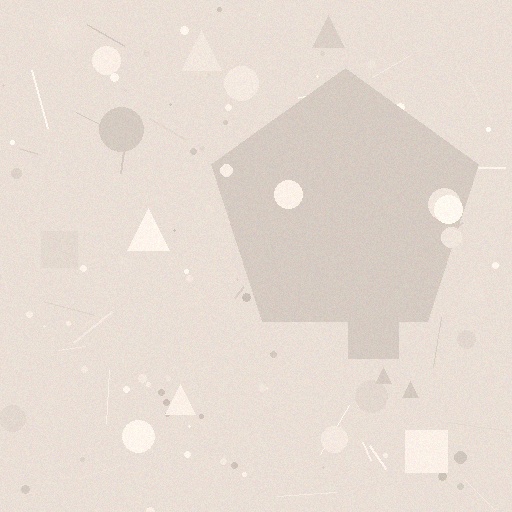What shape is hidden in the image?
A pentagon is hidden in the image.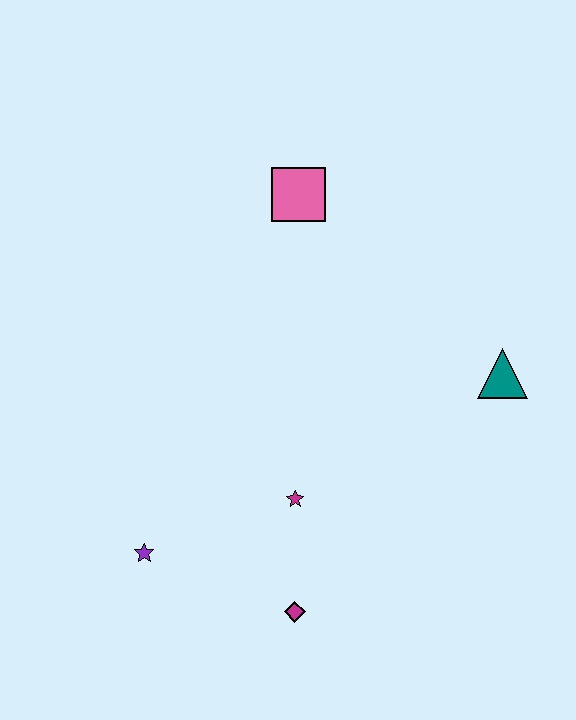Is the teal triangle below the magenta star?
No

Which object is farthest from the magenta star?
The pink square is farthest from the magenta star.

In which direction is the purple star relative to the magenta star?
The purple star is to the left of the magenta star.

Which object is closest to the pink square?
The teal triangle is closest to the pink square.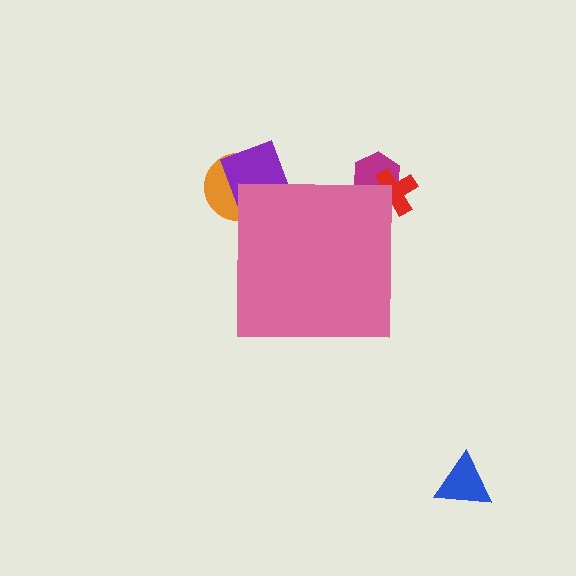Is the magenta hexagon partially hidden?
Yes, the magenta hexagon is partially hidden behind the pink square.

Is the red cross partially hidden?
Yes, the red cross is partially hidden behind the pink square.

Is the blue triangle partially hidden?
No, the blue triangle is fully visible.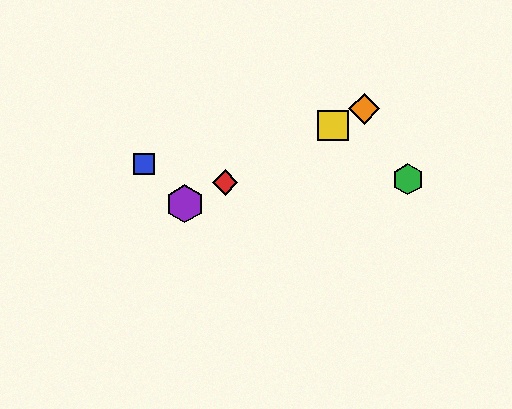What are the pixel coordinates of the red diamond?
The red diamond is at (225, 182).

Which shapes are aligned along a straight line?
The red diamond, the yellow square, the purple hexagon, the orange diamond are aligned along a straight line.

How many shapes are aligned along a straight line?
4 shapes (the red diamond, the yellow square, the purple hexagon, the orange diamond) are aligned along a straight line.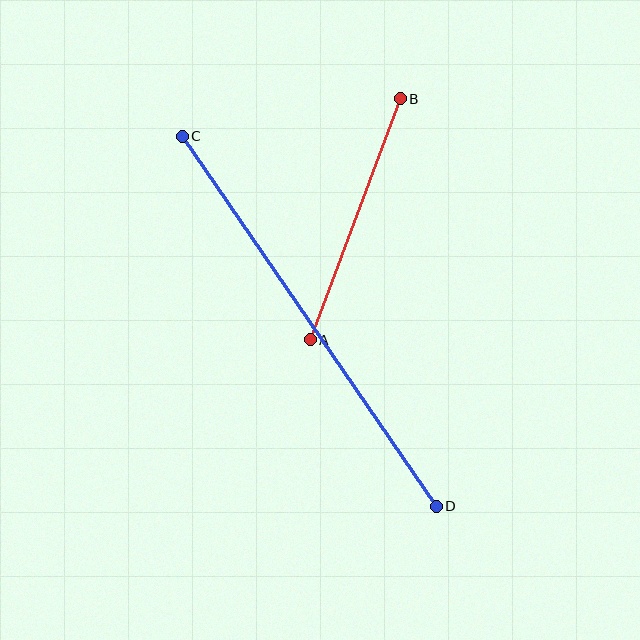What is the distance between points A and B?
The distance is approximately 257 pixels.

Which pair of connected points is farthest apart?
Points C and D are farthest apart.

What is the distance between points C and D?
The distance is approximately 448 pixels.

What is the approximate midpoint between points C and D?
The midpoint is at approximately (309, 321) pixels.